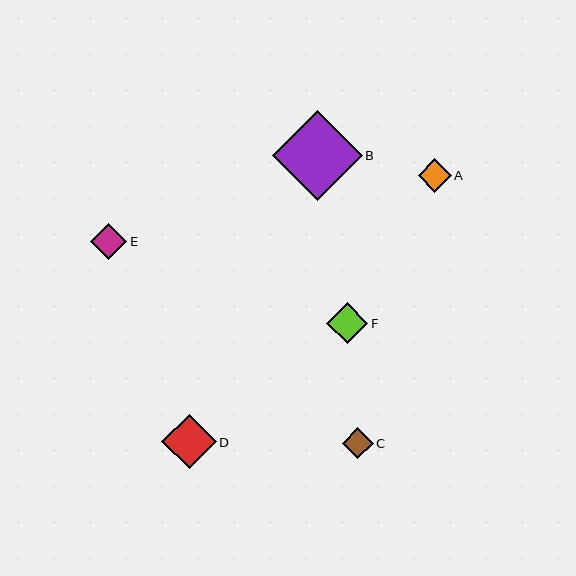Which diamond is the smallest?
Diamond C is the smallest with a size of approximately 31 pixels.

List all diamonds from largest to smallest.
From largest to smallest: B, D, F, E, A, C.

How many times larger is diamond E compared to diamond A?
Diamond E is approximately 1.1 times the size of diamond A.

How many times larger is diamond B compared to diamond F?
Diamond B is approximately 2.2 times the size of diamond F.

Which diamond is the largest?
Diamond B is the largest with a size of approximately 90 pixels.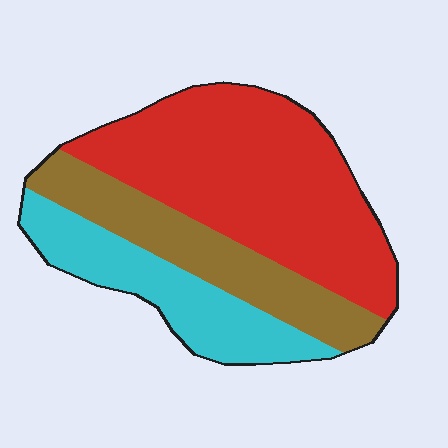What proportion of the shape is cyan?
Cyan covers 23% of the shape.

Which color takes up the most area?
Red, at roughly 50%.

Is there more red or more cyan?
Red.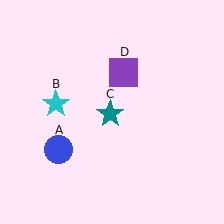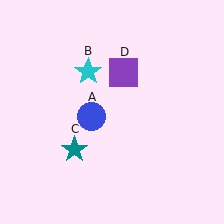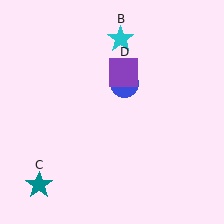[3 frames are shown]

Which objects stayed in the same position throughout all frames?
Purple square (object D) remained stationary.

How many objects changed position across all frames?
3 objects changed position: blue circle (object A), cyan star (object B), teal star (object C).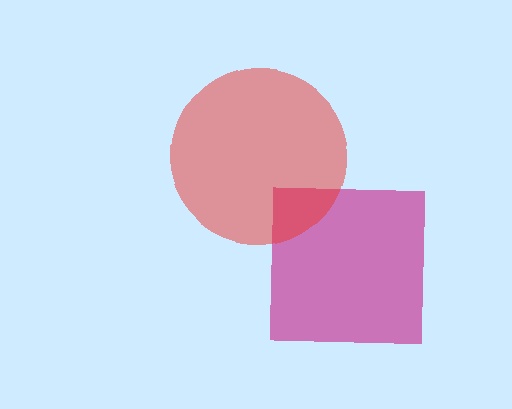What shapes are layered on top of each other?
The layered shapes are: a magenta square, a red circle.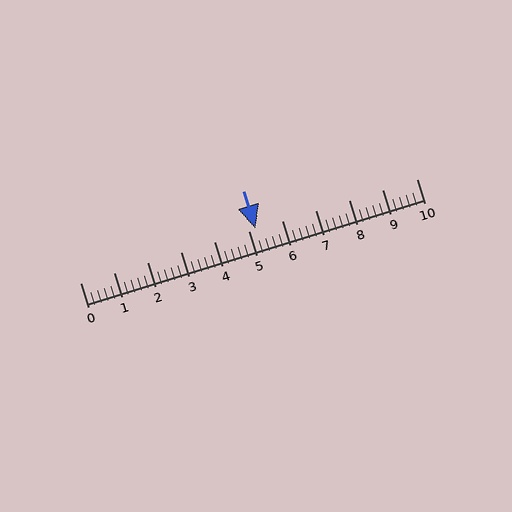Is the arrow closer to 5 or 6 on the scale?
The arrow is closer to 5.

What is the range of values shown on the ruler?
The ruler shows values from 0 to 10.